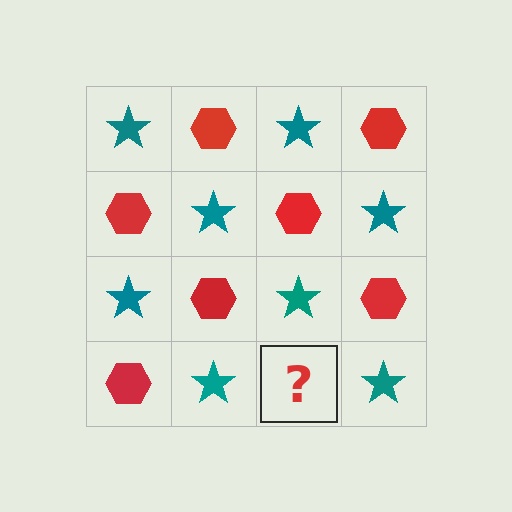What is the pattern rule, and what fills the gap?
The rule is that it alternates teal star and red hexagon in a checkerboard pattern. The gap should be filled with a red hexagon.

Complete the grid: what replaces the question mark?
The question mark should be replaced with a red hexagon.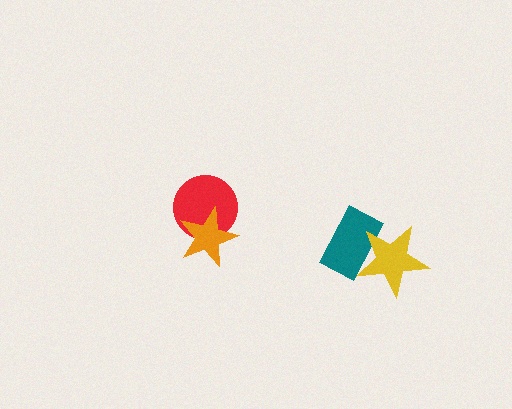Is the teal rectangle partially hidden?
Yes, it is partially covered by another shape.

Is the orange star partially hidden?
No, no other shape covers it.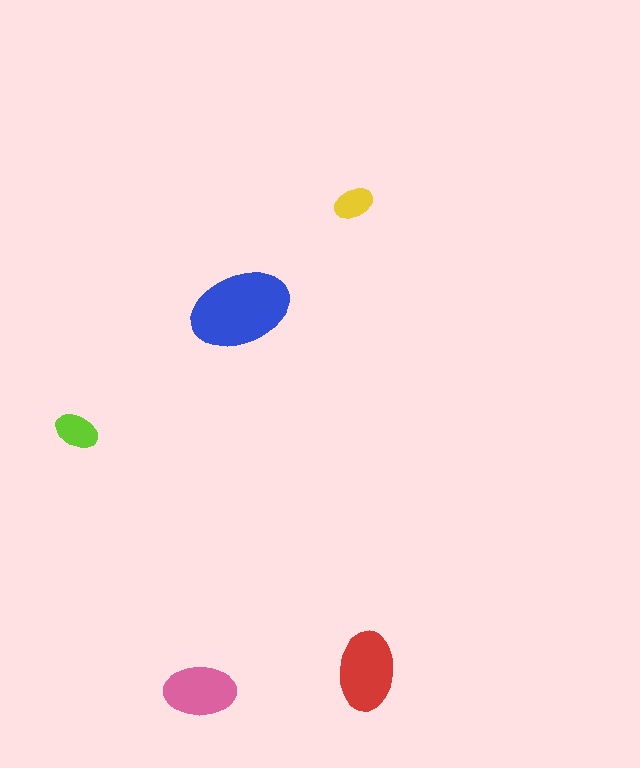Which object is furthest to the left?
The lime ellipse is leftmost.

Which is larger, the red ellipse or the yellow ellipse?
The red one.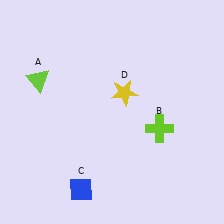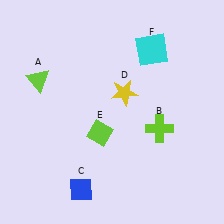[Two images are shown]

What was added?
A lime diamond (E), a cyan square (F) were added in Image 2.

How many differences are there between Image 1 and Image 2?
There are 2 differences between the two images.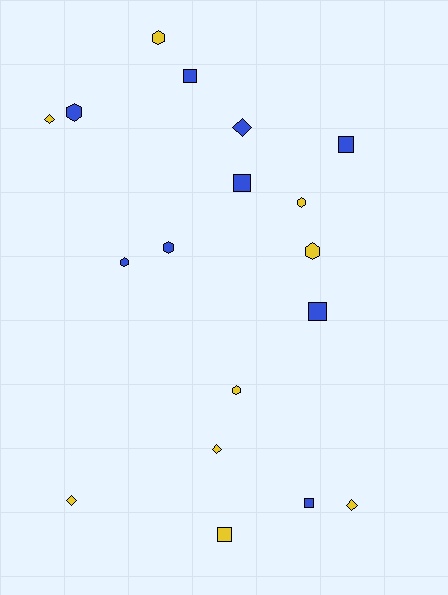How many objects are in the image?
There are 18 objects.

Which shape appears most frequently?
Hexagon, with 7 objects.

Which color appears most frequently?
Blue, with 9 objects.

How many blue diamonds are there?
There is 1 blue diamond.